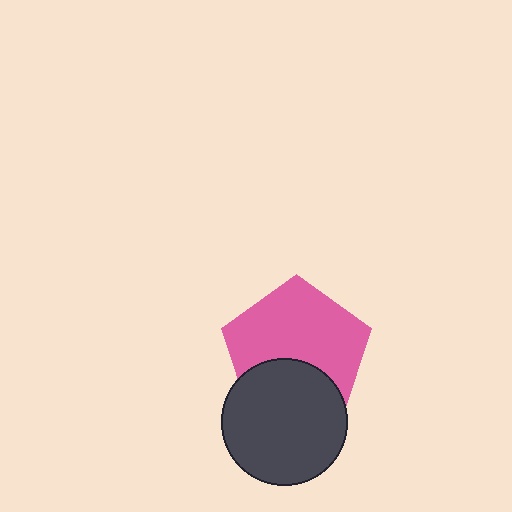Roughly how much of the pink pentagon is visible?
Most of it is visible (roughly 66%).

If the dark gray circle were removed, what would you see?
You would see the complete pink pentagon.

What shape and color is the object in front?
The object in front is a dark gray circle.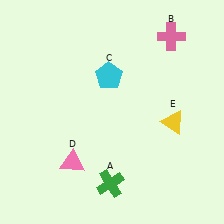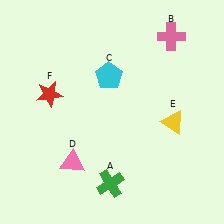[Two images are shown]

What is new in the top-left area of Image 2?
A red star (F) was added in the top-left area of Image 2.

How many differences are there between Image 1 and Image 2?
There is 1 difference between the two images.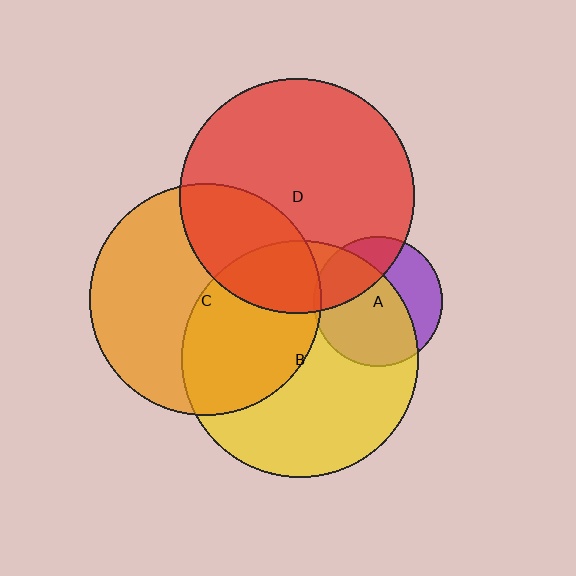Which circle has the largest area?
Circle B (yellow).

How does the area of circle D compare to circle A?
Approximately 3.3 times.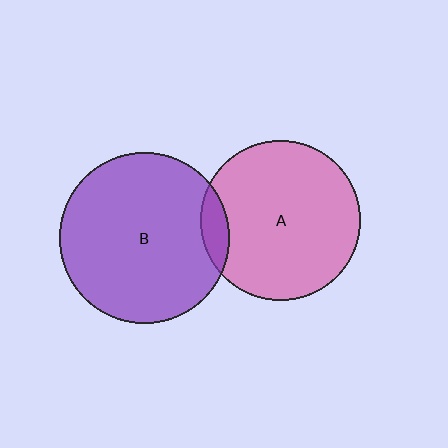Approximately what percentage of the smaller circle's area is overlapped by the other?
Approximately 10%.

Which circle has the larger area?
Circle B (purple).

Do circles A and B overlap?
Yes.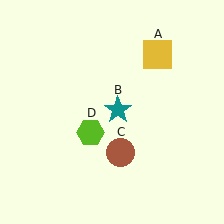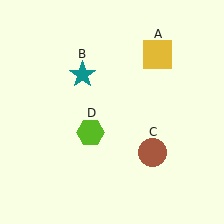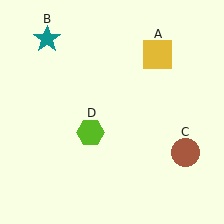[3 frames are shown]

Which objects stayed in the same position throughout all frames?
Yellow square (object A) and lime hexagon (object D) remained stationary.